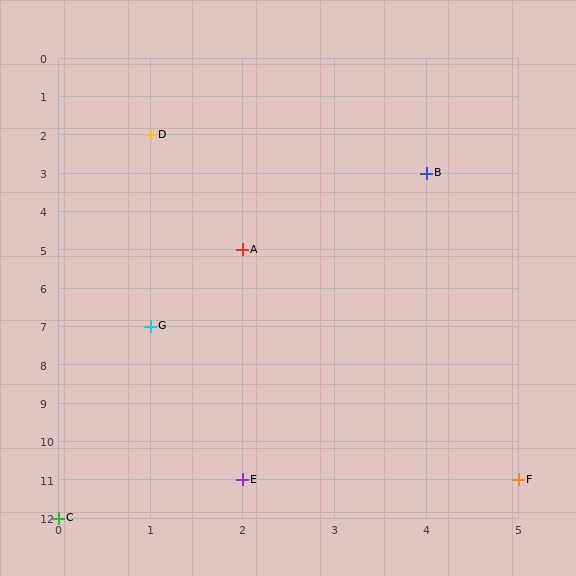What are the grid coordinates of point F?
Point F is at grid coordinates (5, 11).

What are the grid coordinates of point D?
Point D is at grid coordinates (1, 2).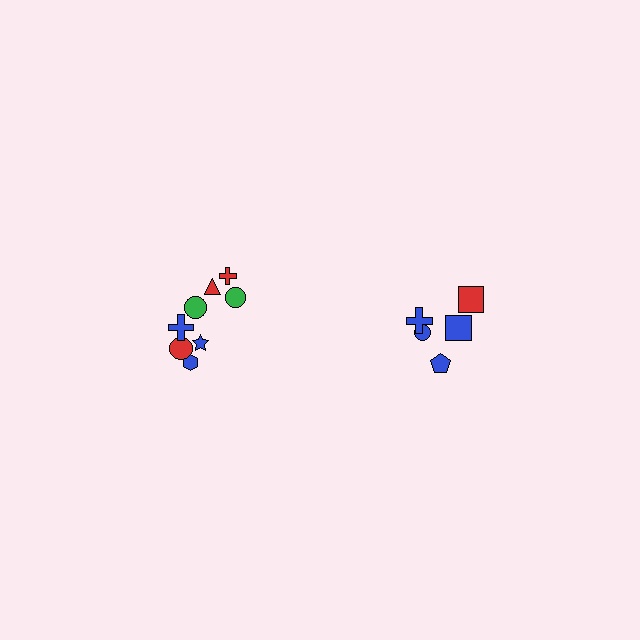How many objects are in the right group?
There are 5 objects.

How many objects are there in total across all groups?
There are 13 objects.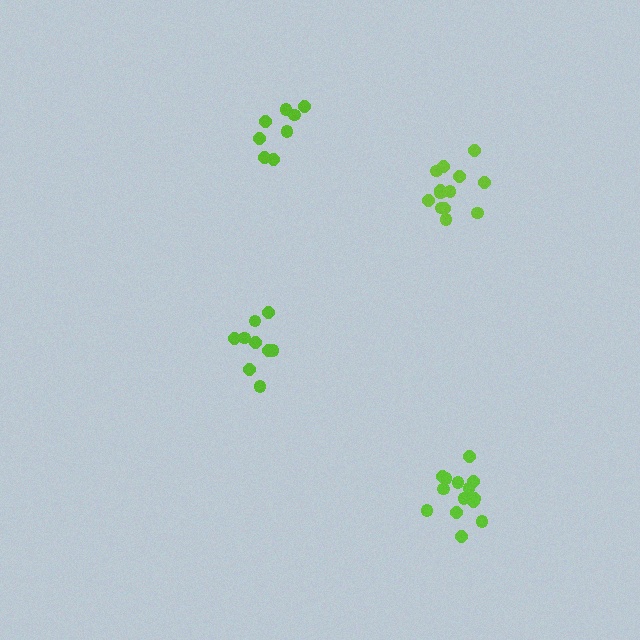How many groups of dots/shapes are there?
There are 4 groups.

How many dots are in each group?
Group 1: 9 dots, Group 2: 14 dots, Group 3: 13 dots, Group 4: 8 dots (44 total).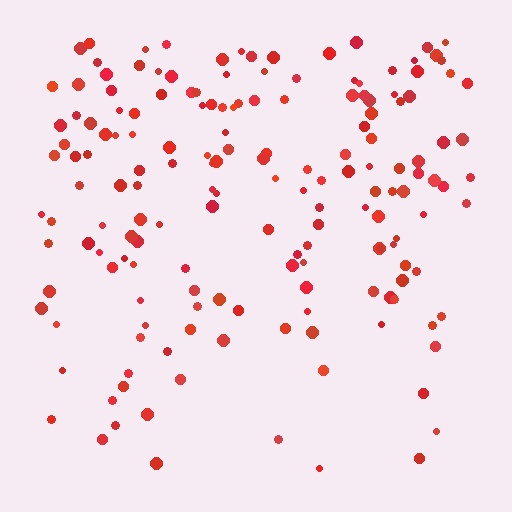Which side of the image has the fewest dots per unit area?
The bottom.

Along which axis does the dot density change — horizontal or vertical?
Vertical.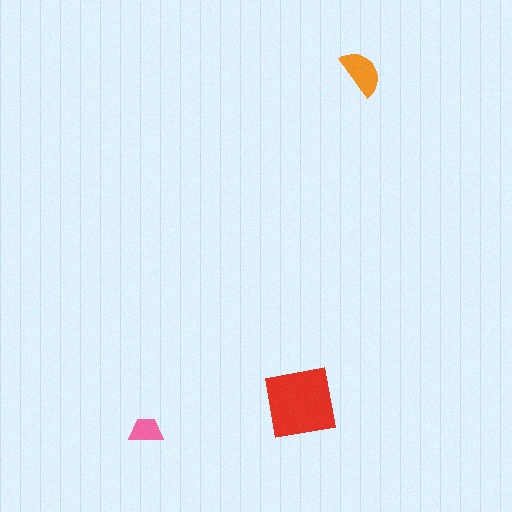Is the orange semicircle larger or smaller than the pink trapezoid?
Larger.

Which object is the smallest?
The pink trapezoid.